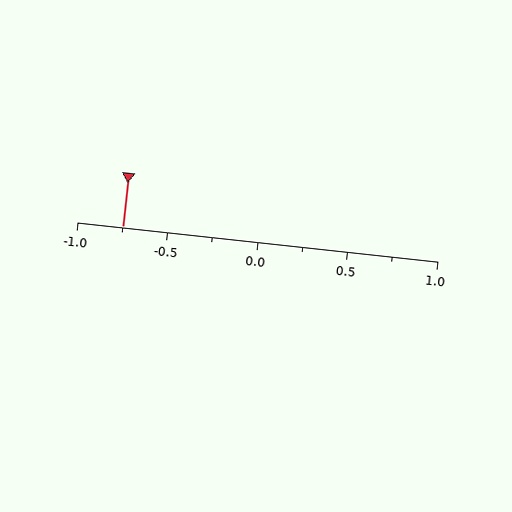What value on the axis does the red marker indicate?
The marker indicates approximately -0.75.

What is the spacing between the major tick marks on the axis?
The major ticks are spaced 0.5 apart.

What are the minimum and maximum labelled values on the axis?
The axis runs from -1.0 to 1.0.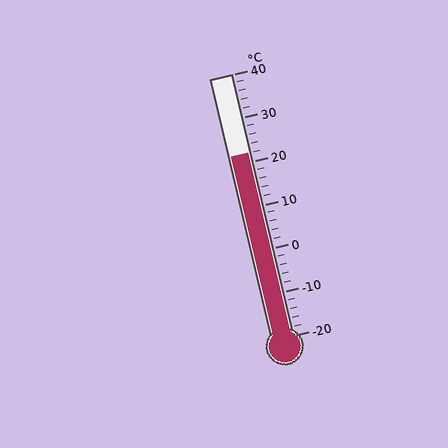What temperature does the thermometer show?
The thermometer shows approximately 22°C.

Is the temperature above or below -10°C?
The temperature is above -10°C.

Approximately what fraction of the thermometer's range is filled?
The thermometer is filled to approximately 70% of its range.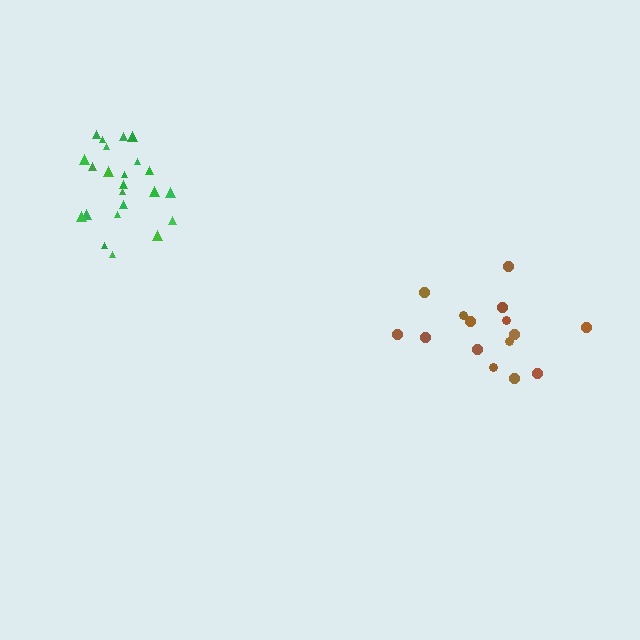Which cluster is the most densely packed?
Green.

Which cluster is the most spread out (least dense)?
Brown.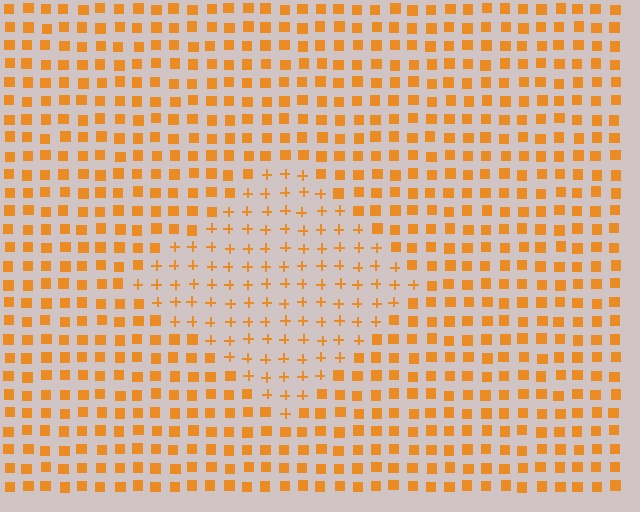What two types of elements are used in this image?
The image uses plus signs inside the diamond region and squares outside it.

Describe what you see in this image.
The image is filled with small orange elements arranged in a uniform grid. A diamond-shaped region contains plus signs, while the surrounding area contains squares. The boundary is defined purely by the change in element shape.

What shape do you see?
I see a diamond.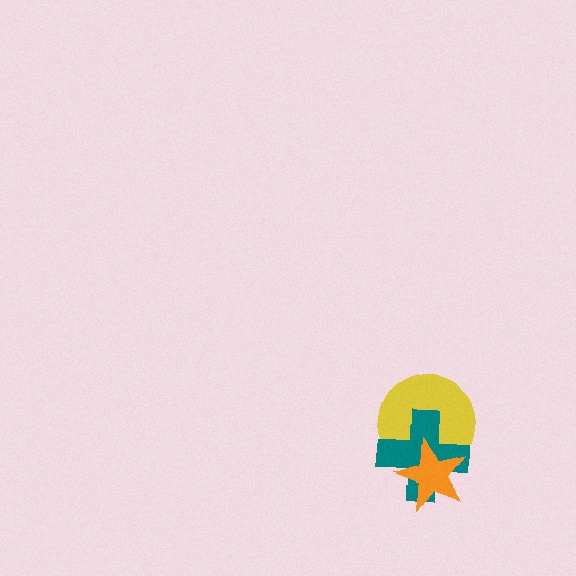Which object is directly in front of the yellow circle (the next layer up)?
The teal cross is directly in front of the yellow circle.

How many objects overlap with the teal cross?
2 objects overlap with the teal cross.